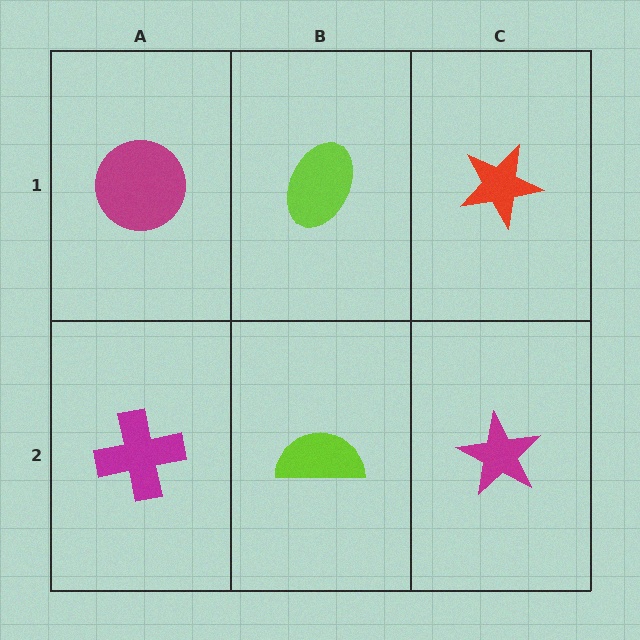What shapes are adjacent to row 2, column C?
A red star (row 1, column C), a lime semicircle (row 2, column B).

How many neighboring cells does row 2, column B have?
3.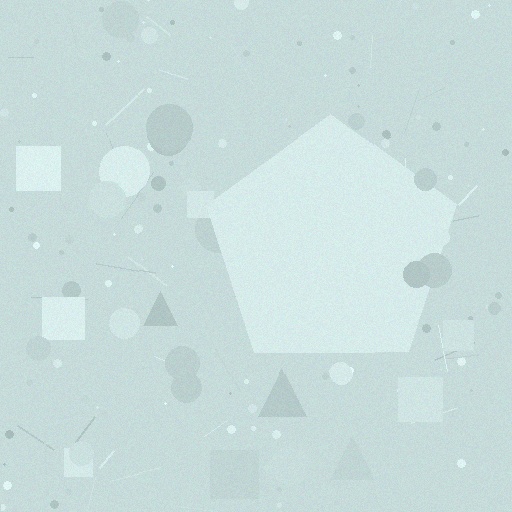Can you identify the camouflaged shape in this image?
The camouflaged shape is a pentagon.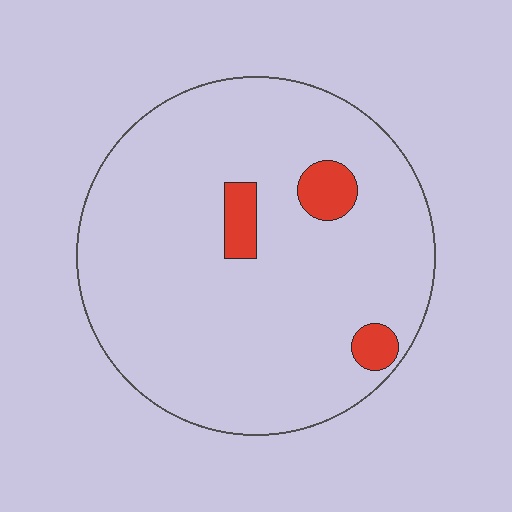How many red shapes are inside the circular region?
3.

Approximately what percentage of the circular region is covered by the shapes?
Approximately 5%.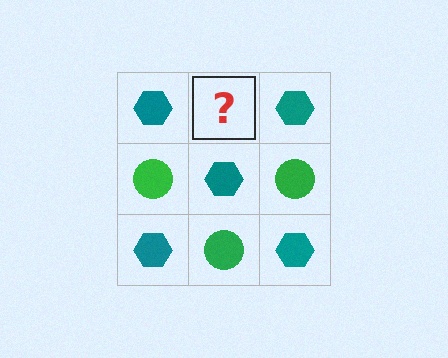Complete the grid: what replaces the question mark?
The question mark should be replaced with a green circle.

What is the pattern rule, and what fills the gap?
The rule is that it alternates teal hexagon and green circle in a checkerboard pattern. The gap should be filled with a green circle.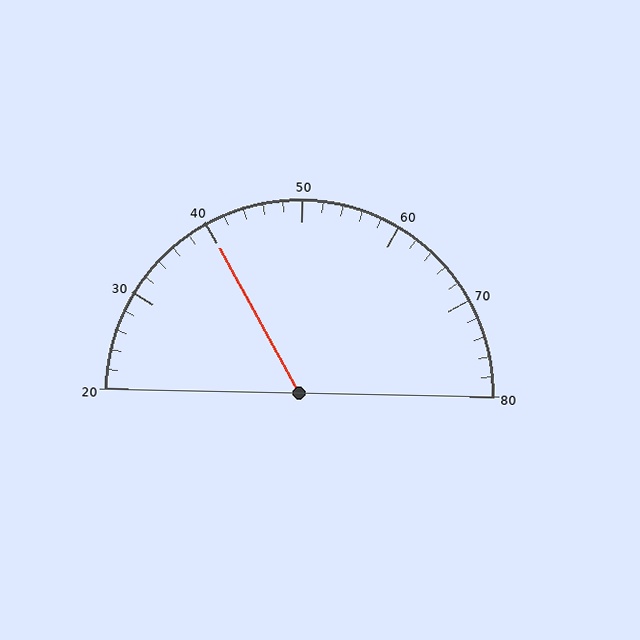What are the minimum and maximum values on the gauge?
The gauge ranges from 20 to 80.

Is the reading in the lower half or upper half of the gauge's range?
The reading is in the lower half of the range (20 to 80).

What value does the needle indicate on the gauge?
The needle indicates approximately 40.